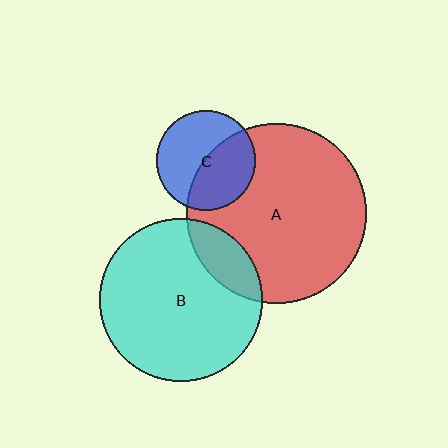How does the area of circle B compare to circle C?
Approximately 2.7 times.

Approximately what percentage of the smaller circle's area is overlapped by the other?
Approximately 45%.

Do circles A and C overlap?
Yes.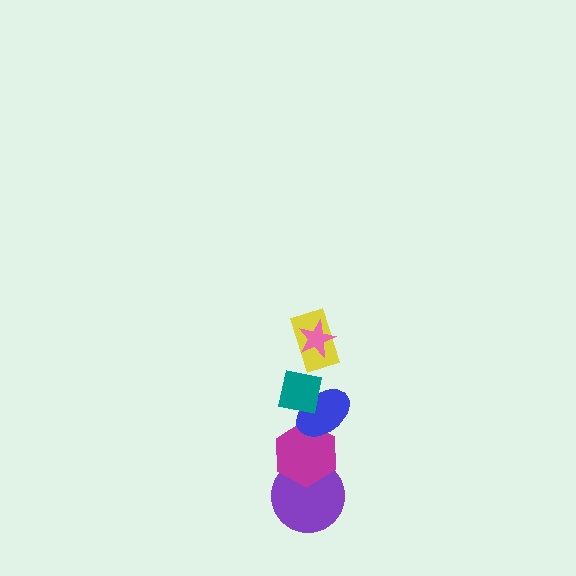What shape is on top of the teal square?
The yellow rectangle is on top of the teal square.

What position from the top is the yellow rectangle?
The yellow rectangle is 2nd from the top.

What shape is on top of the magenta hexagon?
The blue ellipse is on top of the magenta hexagon.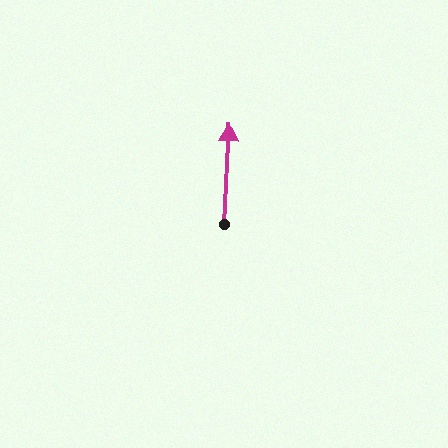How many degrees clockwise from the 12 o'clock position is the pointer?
Approximately 3 degrees.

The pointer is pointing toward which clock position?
Roughly 12 o'clock.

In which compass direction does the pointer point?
North.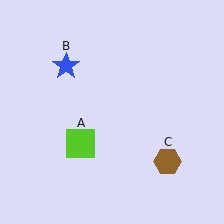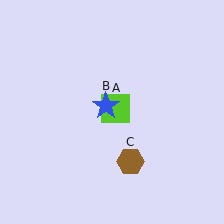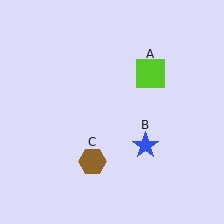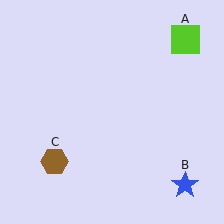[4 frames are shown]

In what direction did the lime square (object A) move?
The lime square (object A) moved up and to the right.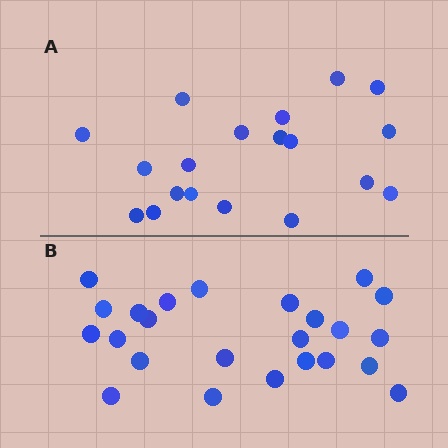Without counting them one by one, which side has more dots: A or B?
Region B (the bottom region) has more dots.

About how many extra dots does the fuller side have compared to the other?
Region B has about 5 more dots than region A.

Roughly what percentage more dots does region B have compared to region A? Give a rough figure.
About 25% more.